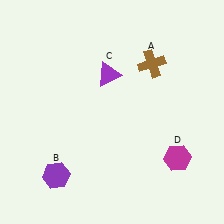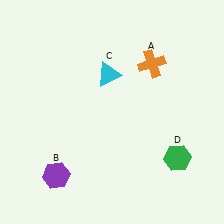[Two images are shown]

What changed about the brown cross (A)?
In Image 1, A is brown. In Image 2, it changed to orange.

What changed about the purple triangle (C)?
In Image 1, C is purple. In Image 2, it changed to cyan.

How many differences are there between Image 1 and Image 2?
There are 3 differences between the two images.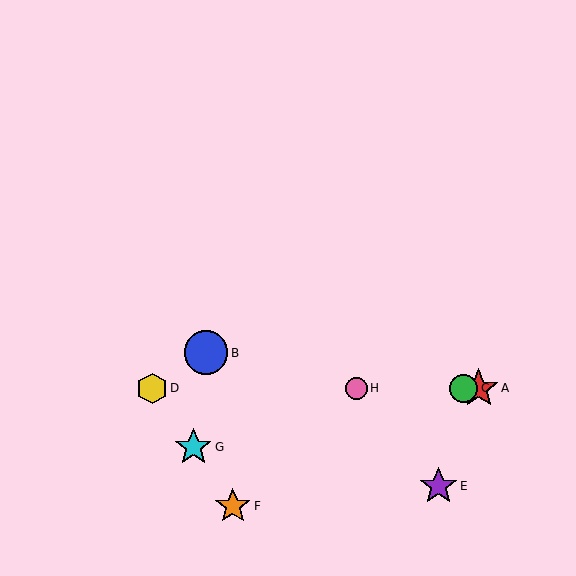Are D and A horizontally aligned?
Yes, both are at y≈388.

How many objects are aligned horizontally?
4 objects (A, C, D, H) are aligned horizontally.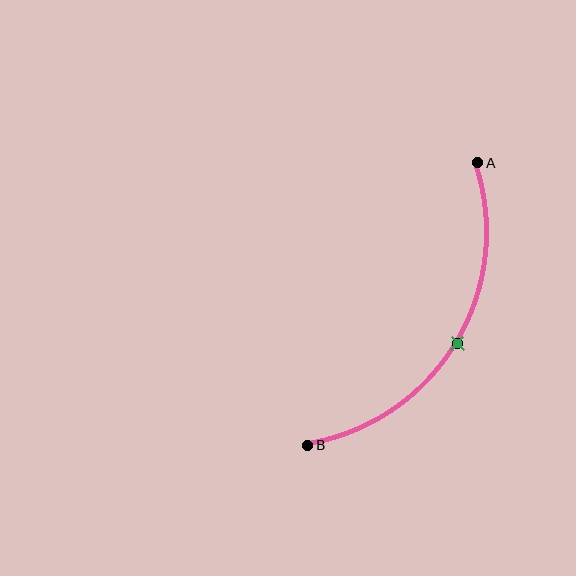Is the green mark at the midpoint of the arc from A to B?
Yes. The green mark lies on the arc at equal arc-length from both A and B — it is the arc midpoint.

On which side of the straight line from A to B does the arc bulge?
The arc bulges to the right of the straight line connecting A and B.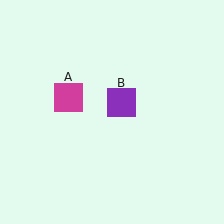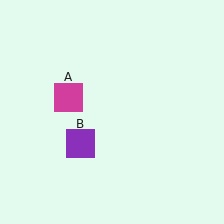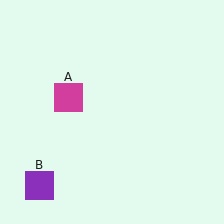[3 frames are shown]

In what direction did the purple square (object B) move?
The purple square (object B) moved down and to the left.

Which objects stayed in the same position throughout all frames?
Magenta square (object A) remained stationary.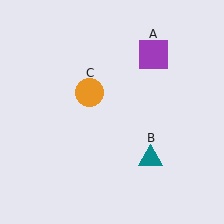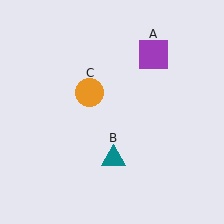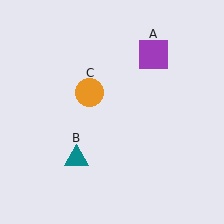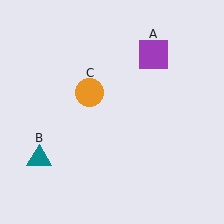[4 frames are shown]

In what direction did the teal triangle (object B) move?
The teal triangle (object B) moved left.